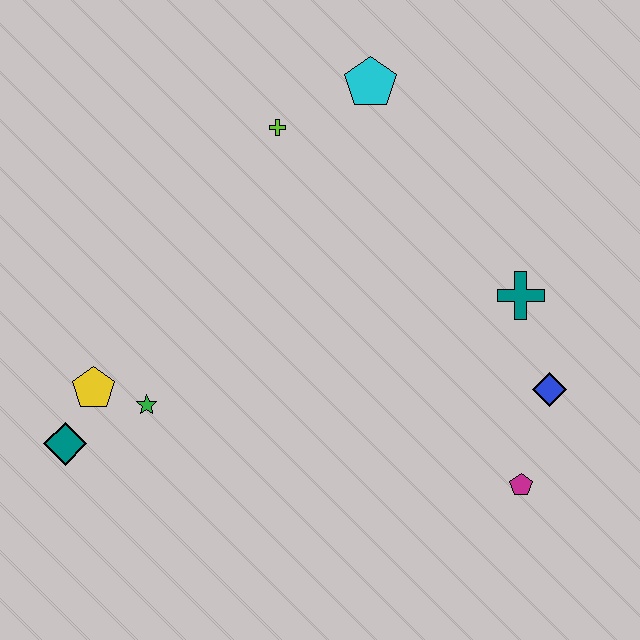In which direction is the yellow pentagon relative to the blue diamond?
The yellow pentagon is to the left of the blue diamond.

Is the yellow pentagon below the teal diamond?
No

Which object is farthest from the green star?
The blue diamond is farthest from the green star.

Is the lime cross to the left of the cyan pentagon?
Yes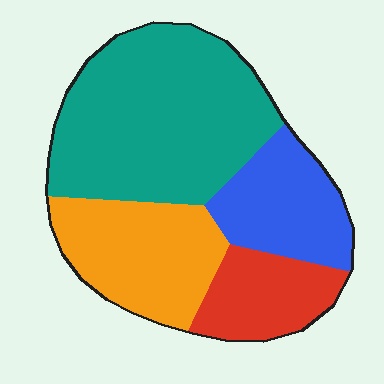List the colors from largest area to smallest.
From largest to smallest: teal, orange, blue, red.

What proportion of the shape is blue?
Blue takes up between a sixth and a third of the shape.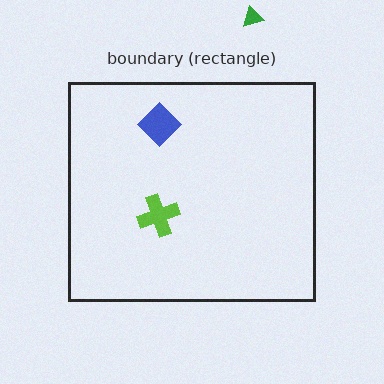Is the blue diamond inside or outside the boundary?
Inside.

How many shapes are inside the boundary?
2 inside, 1 outside.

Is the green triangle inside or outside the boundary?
Outside.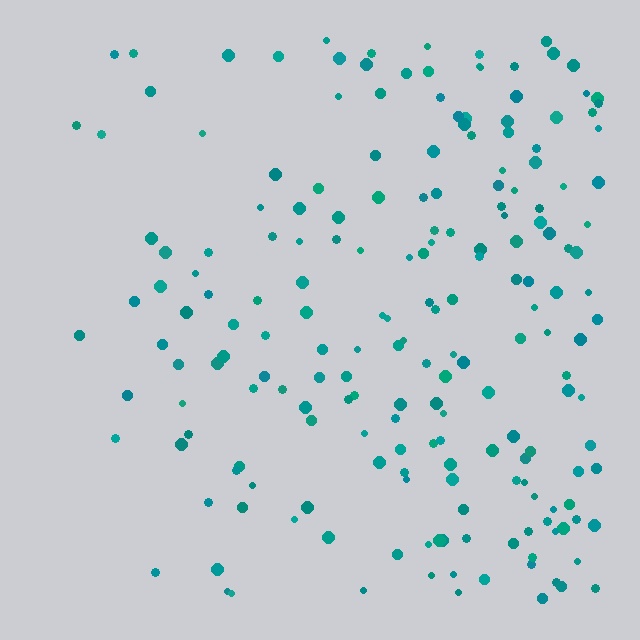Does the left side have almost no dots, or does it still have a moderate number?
Still a moderate number, just noticeably fewer than the right.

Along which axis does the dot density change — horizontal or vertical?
Horizontal.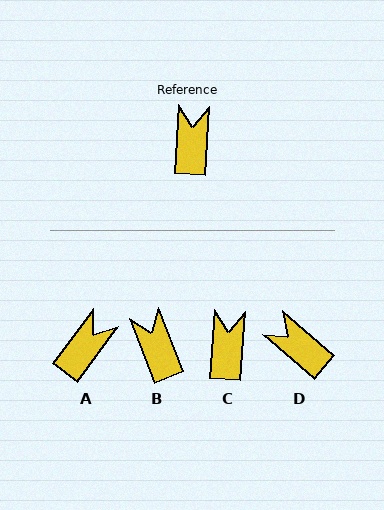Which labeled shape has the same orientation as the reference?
C.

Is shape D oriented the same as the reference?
No, it is off by about 53 degrees.